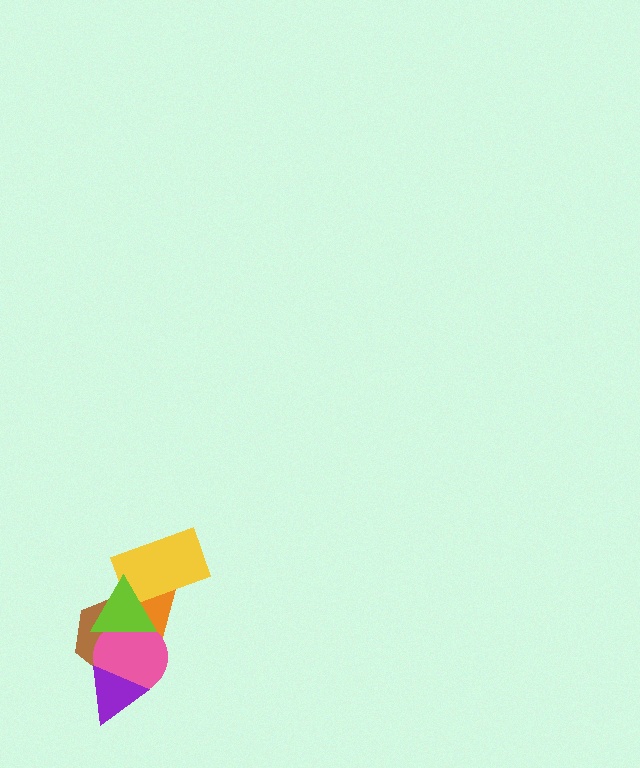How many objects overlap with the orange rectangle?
5 objects overlap with the orange rectangle.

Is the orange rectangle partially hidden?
Yes, it is partially covered by another shape.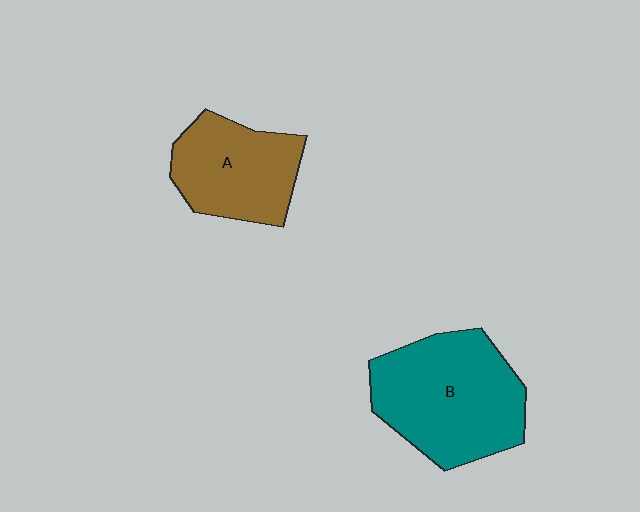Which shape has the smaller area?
Shape A (brown).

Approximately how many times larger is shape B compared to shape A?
Approximately 1.4 times.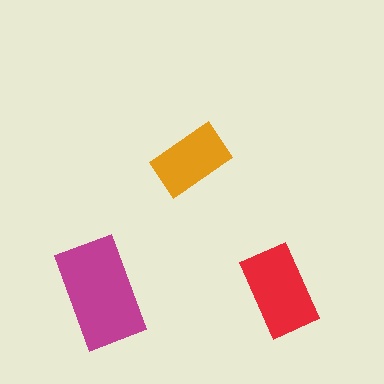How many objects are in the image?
There are 3 objects in the image.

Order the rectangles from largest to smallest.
the magenta one, the red one, the orange one.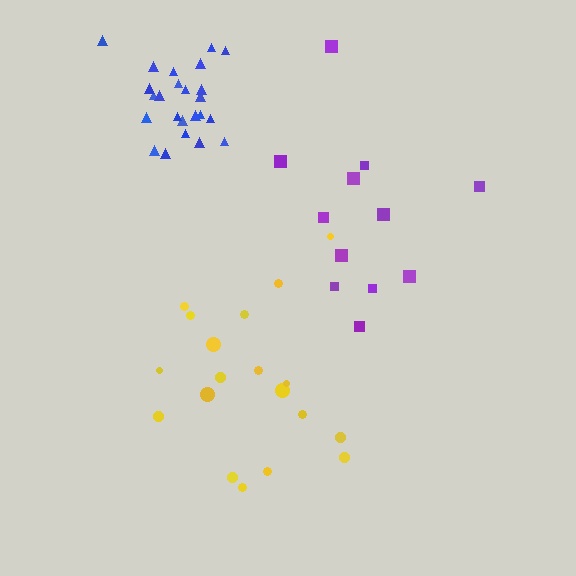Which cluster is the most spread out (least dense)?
Purple.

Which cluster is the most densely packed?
Blue.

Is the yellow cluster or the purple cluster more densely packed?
Yellow.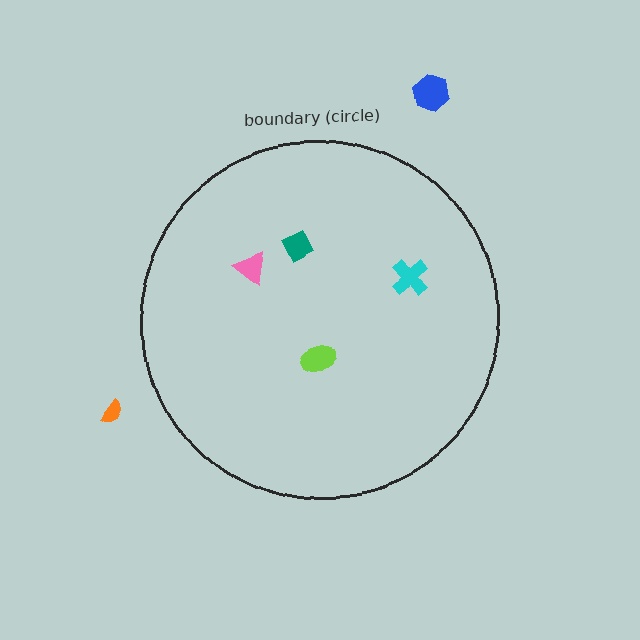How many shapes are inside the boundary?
4 inside, 2 outside.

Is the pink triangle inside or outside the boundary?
Inside.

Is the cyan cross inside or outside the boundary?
Inside.